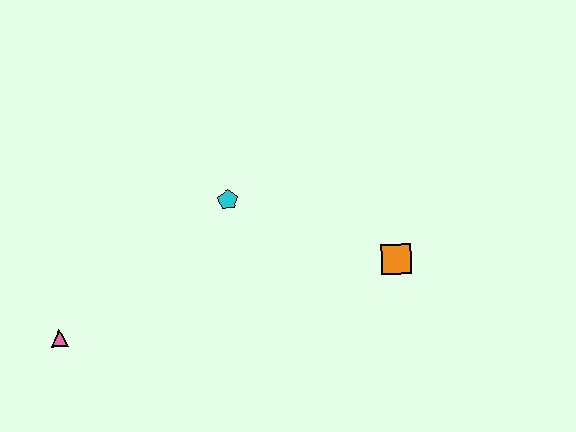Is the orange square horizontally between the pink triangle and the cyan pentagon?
No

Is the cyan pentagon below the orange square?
No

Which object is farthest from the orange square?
The pink triangle is farthest from the orange square.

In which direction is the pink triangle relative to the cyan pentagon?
The pink triangle is to the left of the cyan pentagon.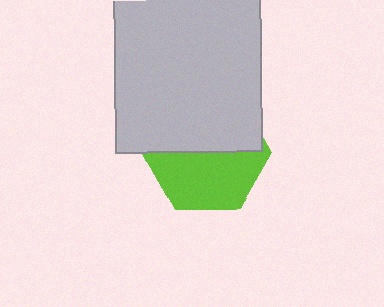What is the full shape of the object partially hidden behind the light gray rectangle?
The partially hidden object is a lime hexagon.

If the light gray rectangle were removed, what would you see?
You would see the complete lime hexagon.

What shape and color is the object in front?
The object in front is a light gray rectangle.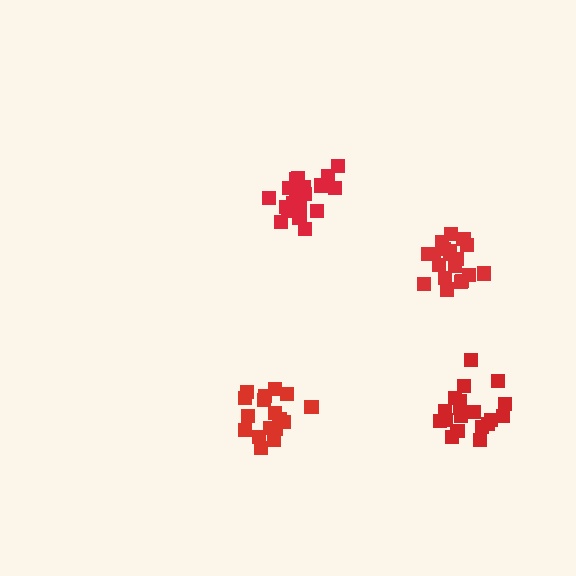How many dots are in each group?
Group 1: 20 dots, Group 2: 17 dots, Group 3: 21 dots, Group 4: 20 dots (78 total).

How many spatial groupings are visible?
There are 4 spatial groupings.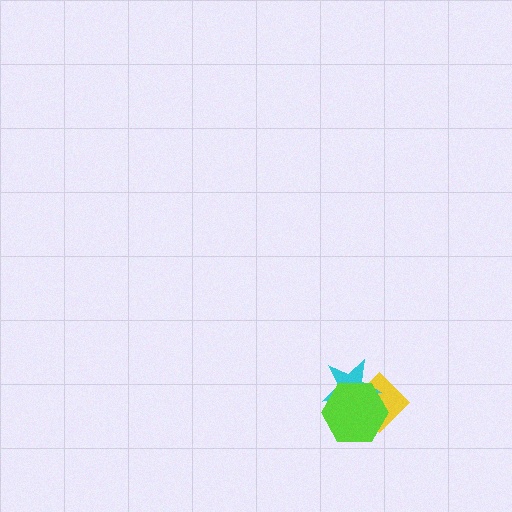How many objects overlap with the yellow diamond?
2 objects overlap with the yellow diamond.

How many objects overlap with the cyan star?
2 objects overlap with the cyan star.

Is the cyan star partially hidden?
Yes, it is partially covered by another shape.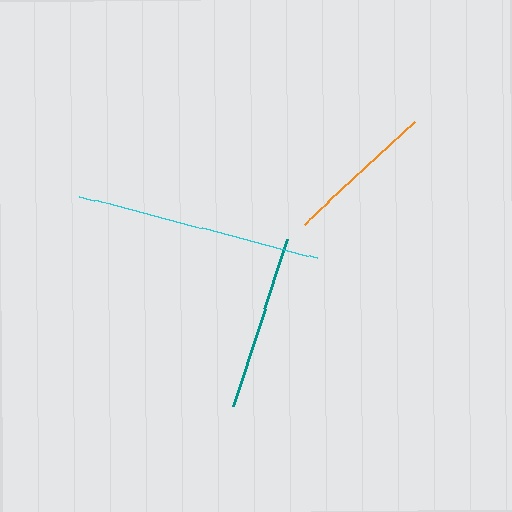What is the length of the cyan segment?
The cyan segment is approximately 246 pixels long.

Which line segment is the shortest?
The orange line is the shortest at approximately 151 pixels.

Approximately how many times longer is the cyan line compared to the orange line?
The cyan line is approximately 1.6 times the length of the orange line.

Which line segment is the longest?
The cyan line is the longest at approximately 246 pixels.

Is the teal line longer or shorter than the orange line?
The teal line is longer than the orange line.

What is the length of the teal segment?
The teal segment is approximately 177 pixels long.